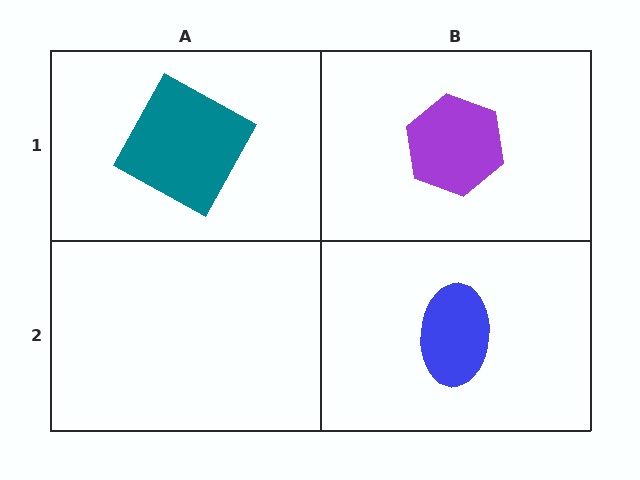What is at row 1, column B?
A purple hexagon.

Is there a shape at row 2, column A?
No, that cell is empty.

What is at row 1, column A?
A teal square.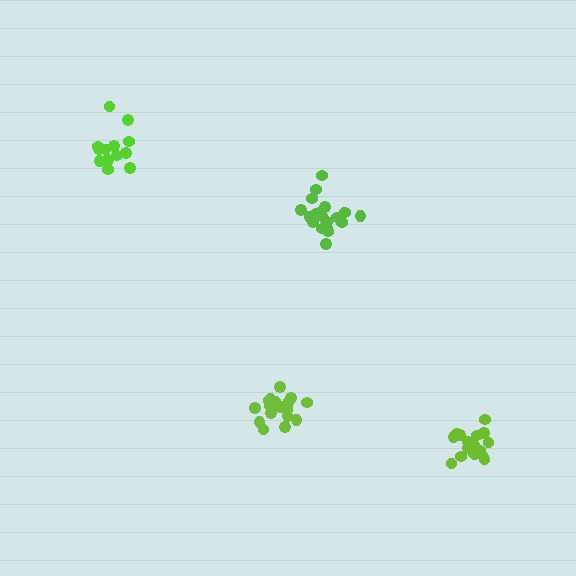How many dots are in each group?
Group 1: 20 dots, Group 2: 18 dots, Group 3: 14 dots, Group 4: 17 dots (69 total).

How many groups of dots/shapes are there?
There are 4 groups.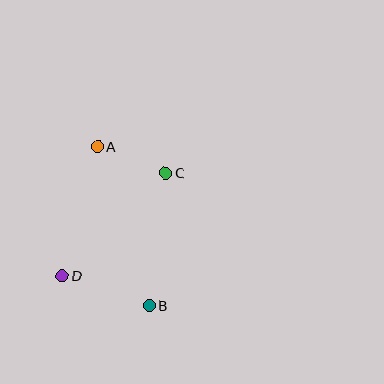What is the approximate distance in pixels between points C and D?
The distance between C and D is approximately 146 pixels.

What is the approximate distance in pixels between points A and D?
The distance between A and D is approximately 134 pixels.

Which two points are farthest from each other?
Points A and B are farthest from each other.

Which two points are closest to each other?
Points A and C are closest to each other.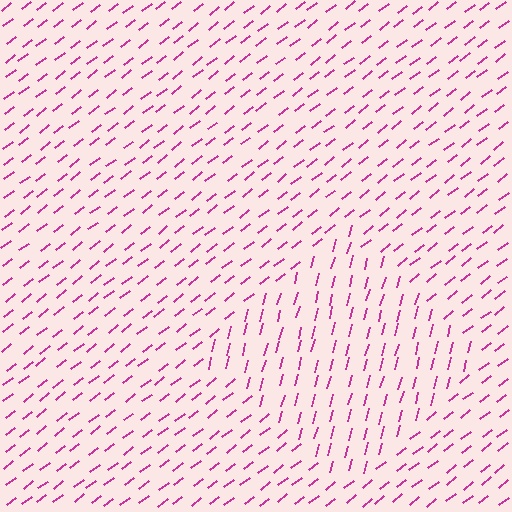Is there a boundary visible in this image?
Yes, there is a texture boundary formed by a change in line orientation.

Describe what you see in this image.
The image is filled with small magenta line segments. A diamond region in the image has lines oriented differently from the surrounding lines, creating a visible texture boundary.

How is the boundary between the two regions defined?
The boundary is defined purely by a change in line orientation (approximately 37 degrees difference). All lines are the same color and thickness.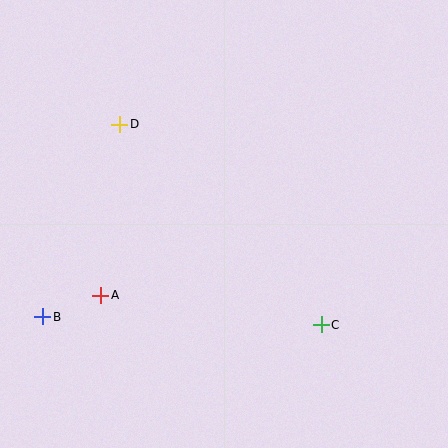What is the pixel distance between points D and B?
The distance between D and B is 207 pixels.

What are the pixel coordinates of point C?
Point C is at (321, 325).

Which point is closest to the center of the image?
Point C at (321, 325) is closest to the center.